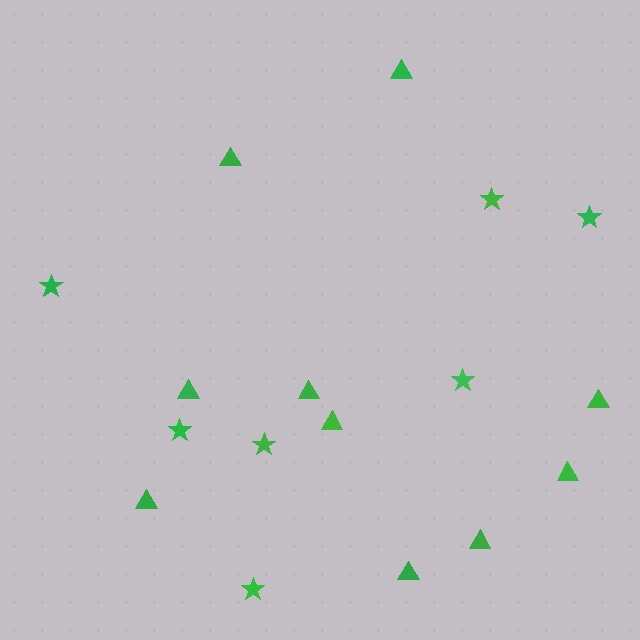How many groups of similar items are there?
There are 2 groups: one group of triangles (10) and one group of stars (7).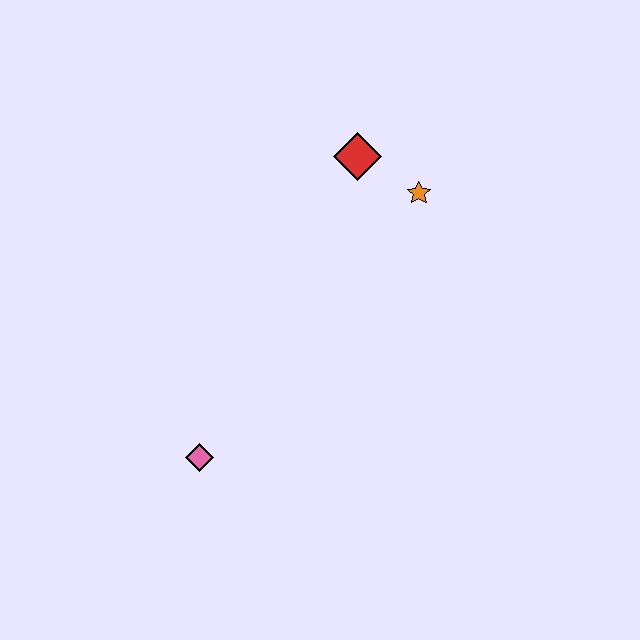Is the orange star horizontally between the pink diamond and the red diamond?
No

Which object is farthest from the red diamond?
The pink diamond is farthest from the red diamond.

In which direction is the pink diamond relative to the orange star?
The pink diamond is below the orange star.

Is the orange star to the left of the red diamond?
No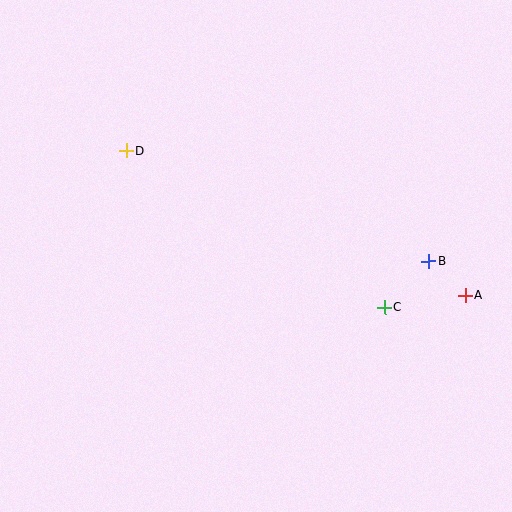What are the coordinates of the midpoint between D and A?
The midpoint between D and A is at (296, 223).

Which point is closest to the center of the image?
Point C at (385, 307) is closest to the center.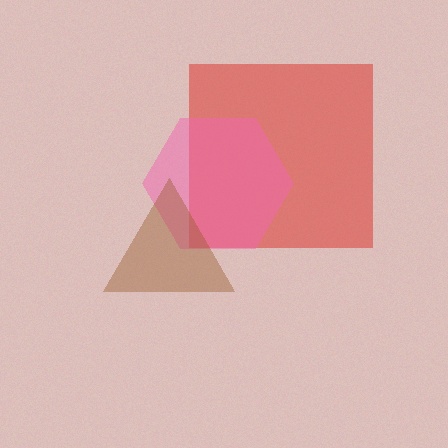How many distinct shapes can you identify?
There are 3 distinct shapes: a red square, a pink hexagon, a brown triangle.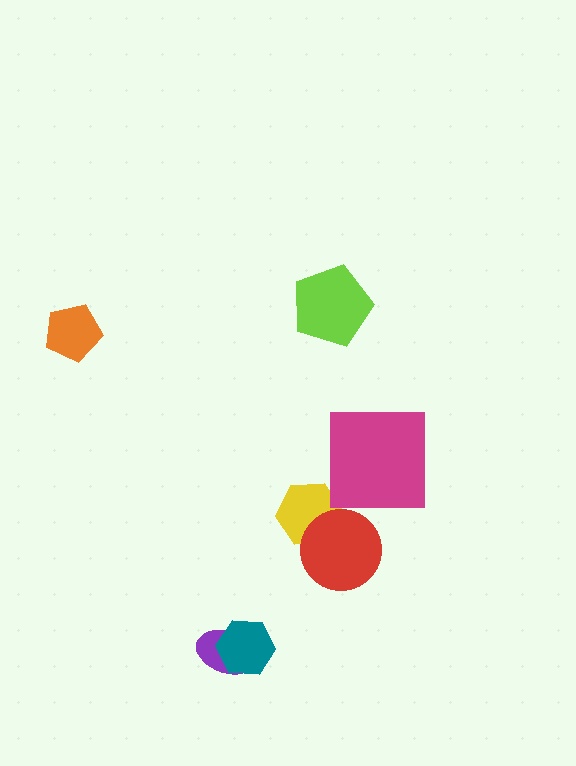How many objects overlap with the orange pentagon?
0 objects overlap with the orange pentagon.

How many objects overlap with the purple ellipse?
1 object overlaps with the purple ellipse.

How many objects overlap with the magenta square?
0 objects overlap with the magenta square.